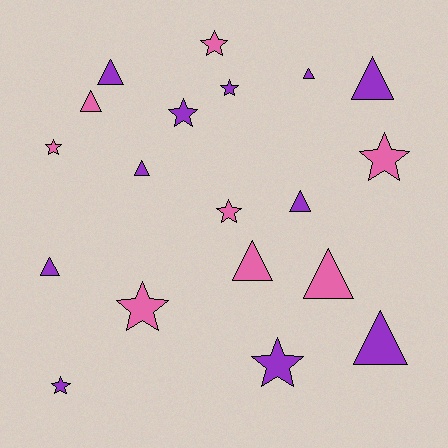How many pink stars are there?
There are 5 pink stars.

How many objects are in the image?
There are 19 objects.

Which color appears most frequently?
Purple, with 11 objects.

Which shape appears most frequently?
Triangle, with 10 objects.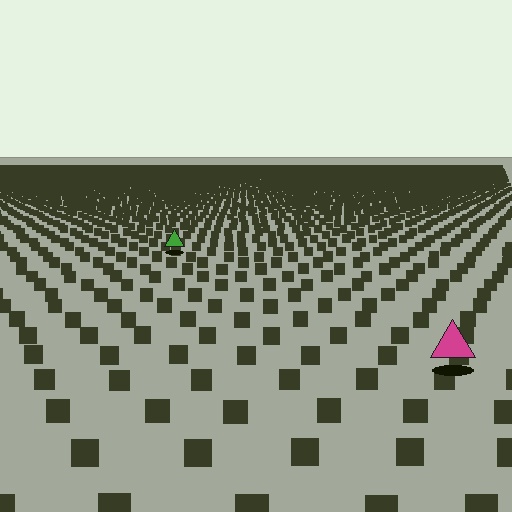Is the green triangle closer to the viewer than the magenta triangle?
No. The magenta triangle is closer — you can tell from the texture gradient: the ground texture is coarser near it.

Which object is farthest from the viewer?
The green triangle is farthest from the viewer. It appears smaller and the ground texture around it is denser.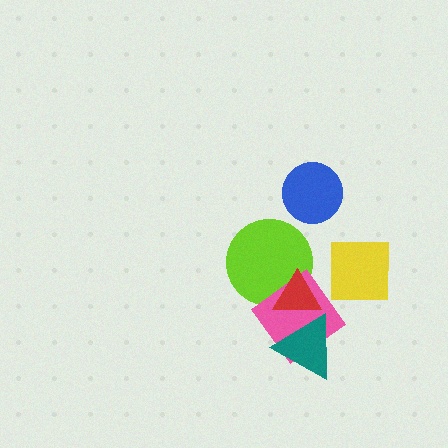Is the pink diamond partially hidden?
Yes, it is partially covered by another shape.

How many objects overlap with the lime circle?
2 objects overlap with the lime circle.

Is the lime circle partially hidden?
Yes, it is partially covered by another shape.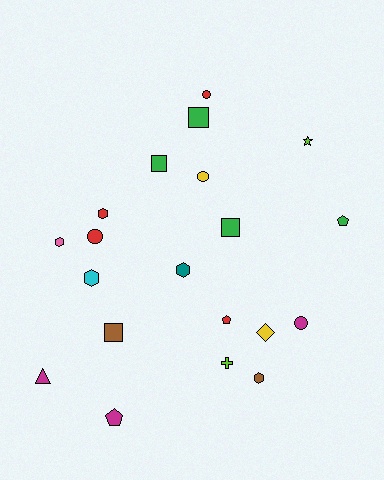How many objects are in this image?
There are 20 objects.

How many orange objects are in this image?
There are no orange objects.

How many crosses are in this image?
There is 1 cross.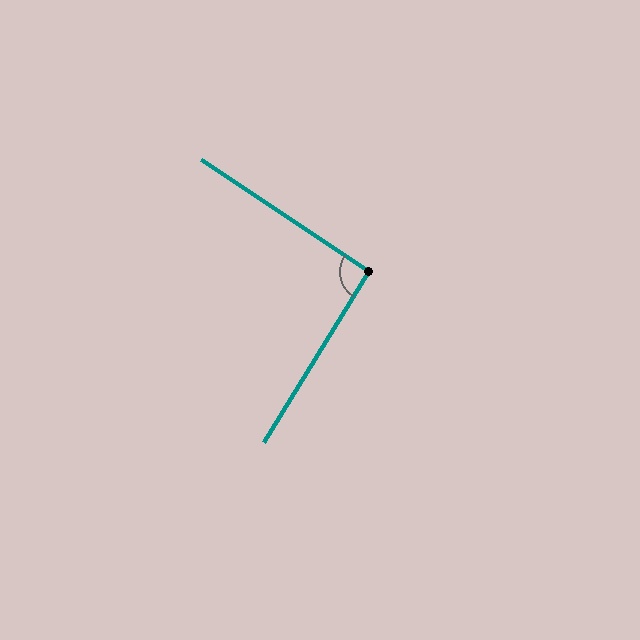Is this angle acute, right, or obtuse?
It is approximately a right angle.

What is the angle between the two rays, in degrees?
Approximately 92 degrees.